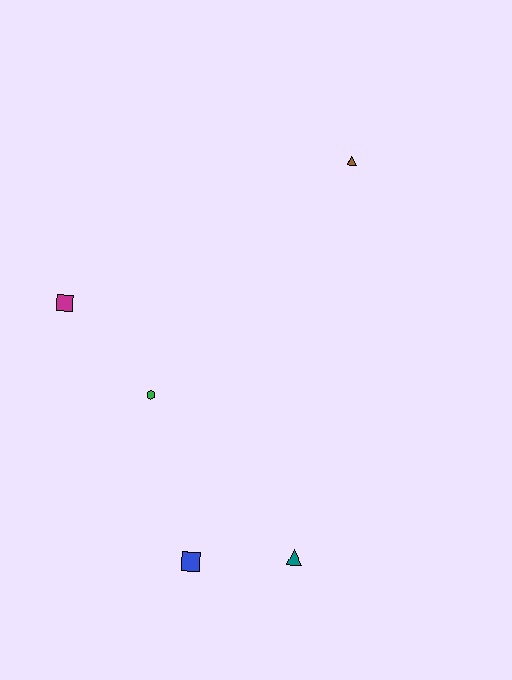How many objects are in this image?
There are 5 objects.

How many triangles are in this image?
There are 2 triangles.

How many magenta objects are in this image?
There is 1 magenta object.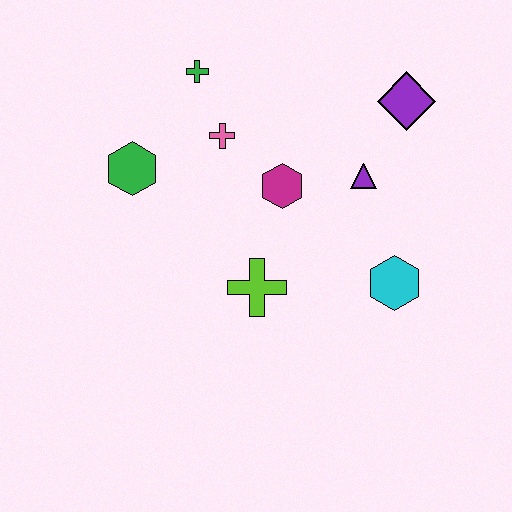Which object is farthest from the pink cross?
The cyan hexagon is farthest from the pink cross.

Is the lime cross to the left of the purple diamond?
Yes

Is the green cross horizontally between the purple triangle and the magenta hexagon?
No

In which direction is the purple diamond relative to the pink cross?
The purple diamond is to the right of the pink cross.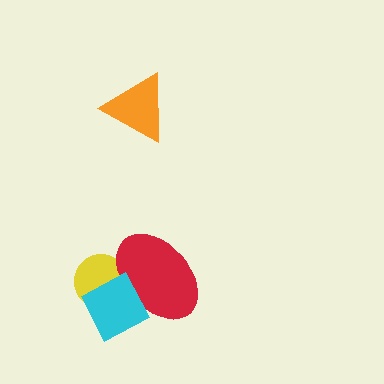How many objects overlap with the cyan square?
2 objects overlap with the cyan square.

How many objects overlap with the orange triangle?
0 objects overlap with the orange triangle.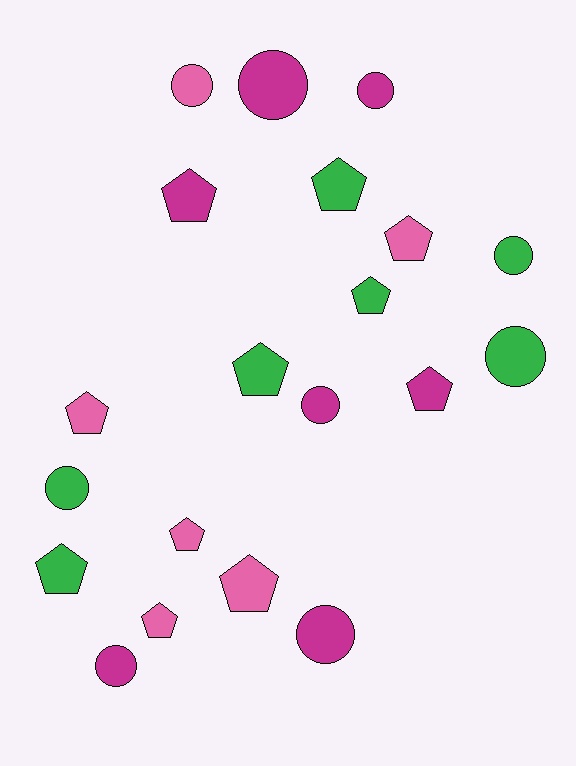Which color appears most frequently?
Magenta, with 7 objects.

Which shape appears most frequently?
Pentagon, with 11 objects.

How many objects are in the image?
There are 20 objects.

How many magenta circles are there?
There are 5 magenta circles.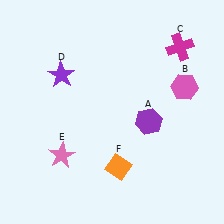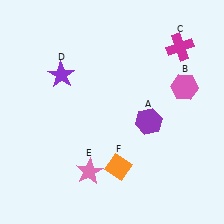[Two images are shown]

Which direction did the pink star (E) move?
The pink star (E) moved right.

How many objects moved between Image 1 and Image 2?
1 object moved between the two images.